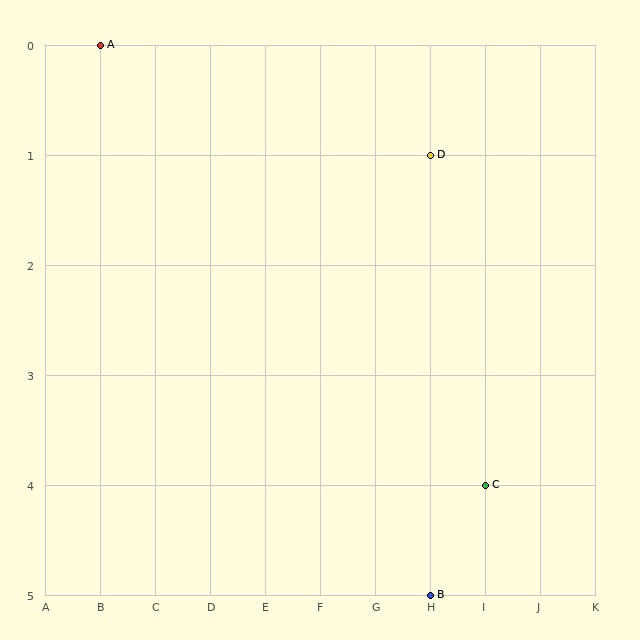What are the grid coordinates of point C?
Point C is at grid coordinates (I, 4).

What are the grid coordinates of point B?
Point B is at grid coordinates (H, 5).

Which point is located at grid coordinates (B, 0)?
Point A is at (B, 0).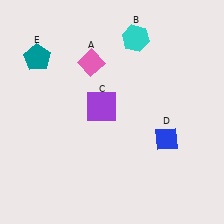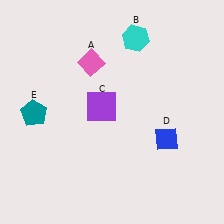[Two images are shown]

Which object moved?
The teal pentagon (E) moved down.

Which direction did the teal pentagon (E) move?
The teal pentagon (E) moved down.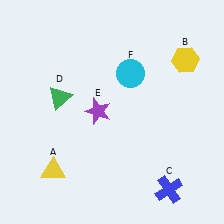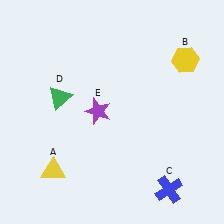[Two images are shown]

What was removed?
The cyan circle (F) was removed in Image 2.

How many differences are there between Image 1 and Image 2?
There is 1 difference between the two images.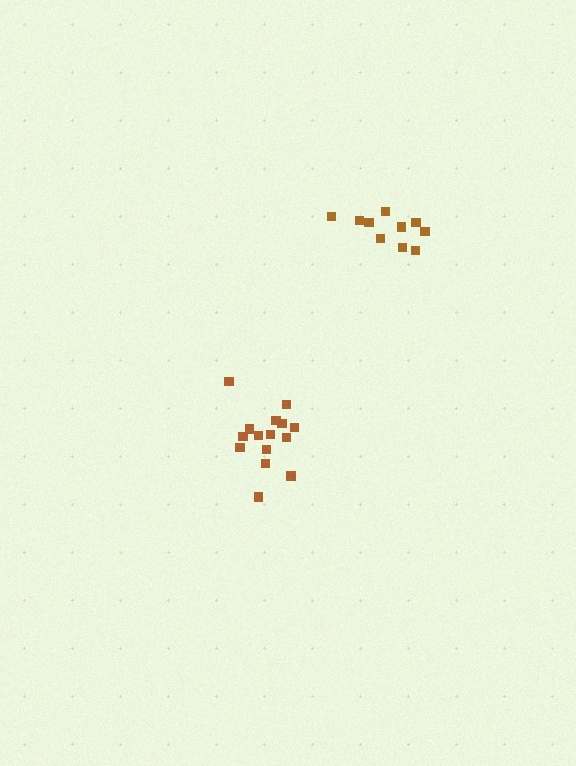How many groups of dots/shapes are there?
There are 2 groups.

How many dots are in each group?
Group 1: 10 dots, Group 2: 15 dots (25 total).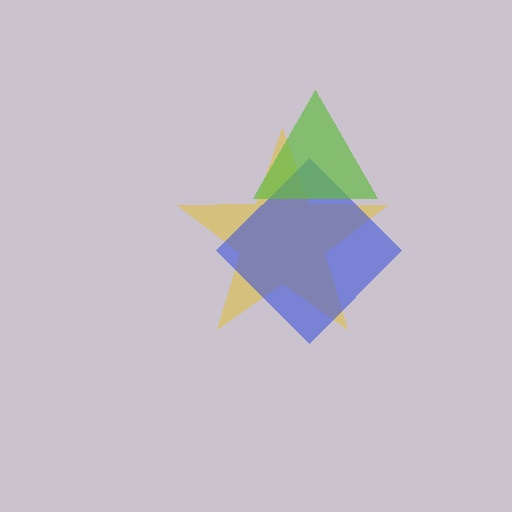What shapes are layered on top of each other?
The layered shapes are: a yellow star, a blue diamond, a lime triangle.